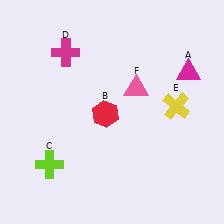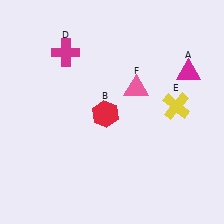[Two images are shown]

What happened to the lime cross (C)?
The lime cross (C) was removed in Image 2. It was in the bottom-left area of Image 1.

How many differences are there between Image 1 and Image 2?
There is 1 difference between the two images.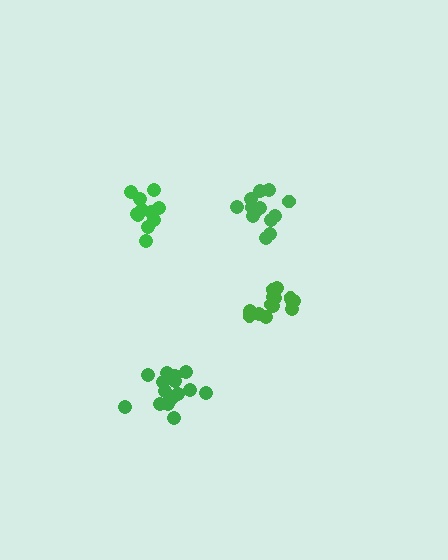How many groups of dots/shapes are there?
There are 4 groups.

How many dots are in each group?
Group 1: 14 dots, Group 2: 13 dots, Group 3: 13 dots, Group 4: 15 dots (55 total).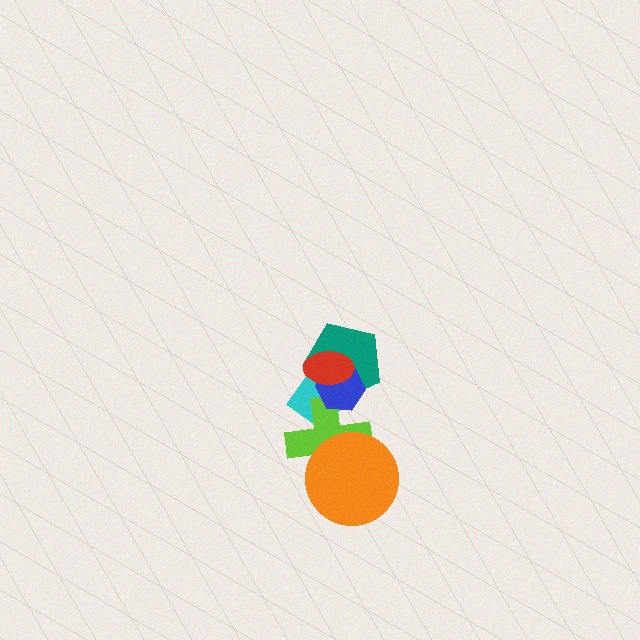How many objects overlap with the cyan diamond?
4 objects overlap with the cyan diamond.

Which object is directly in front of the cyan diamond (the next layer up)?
The lime cross is directly in front of the cyan diamond.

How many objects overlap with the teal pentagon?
3 objects overlap with the teal pentagon.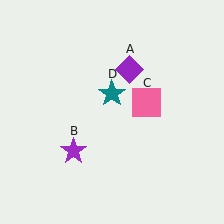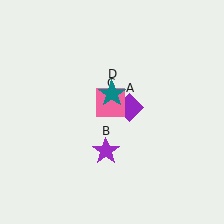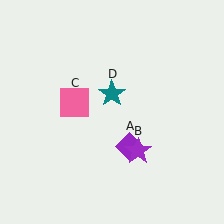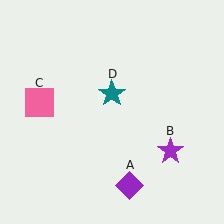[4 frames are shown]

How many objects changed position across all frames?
3 objects changed position: purple diamond (object A), purple star (object B), pink square (object C).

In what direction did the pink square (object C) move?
The pink square (object C) moved left.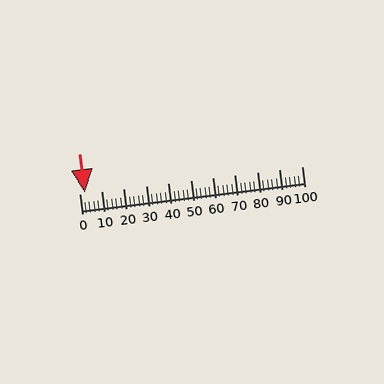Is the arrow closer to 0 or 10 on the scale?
The arrow is closer to 0.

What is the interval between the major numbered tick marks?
The major tick marks are spaced 10 units apart.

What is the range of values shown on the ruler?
The ruler shows values from 0 to 100.